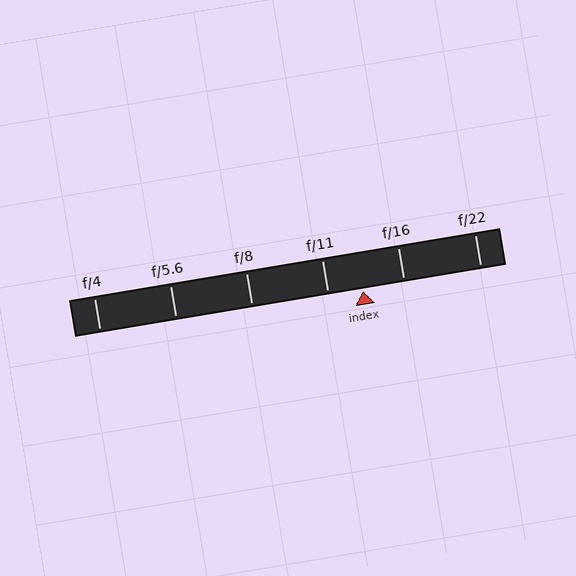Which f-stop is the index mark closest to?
The index mark is closest to f/11.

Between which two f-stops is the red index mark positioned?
The index mark is between f/11 and f/16.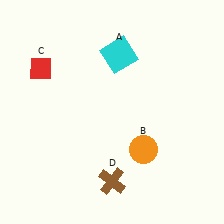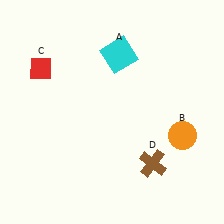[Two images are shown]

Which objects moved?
The objects that moved are: the orange circle (B), the brown cross (D).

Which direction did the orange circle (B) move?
The orange circle (B) moved right.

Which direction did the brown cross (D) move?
The brown cross (D) moved right.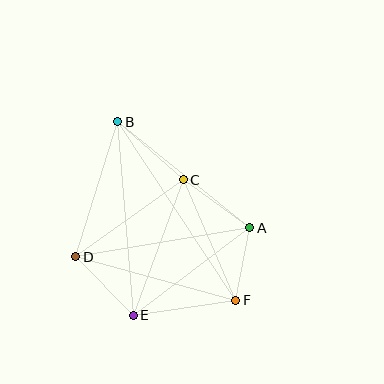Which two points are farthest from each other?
Points B and F are farthest from each other.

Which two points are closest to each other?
Points A and F are closest to each other.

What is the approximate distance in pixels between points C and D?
The distance between C and D is approximately 133 pixels.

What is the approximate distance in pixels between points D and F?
The distance between D and F is approximately 166 pixels.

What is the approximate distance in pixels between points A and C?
The distance between A and C is approximately 82 pixels.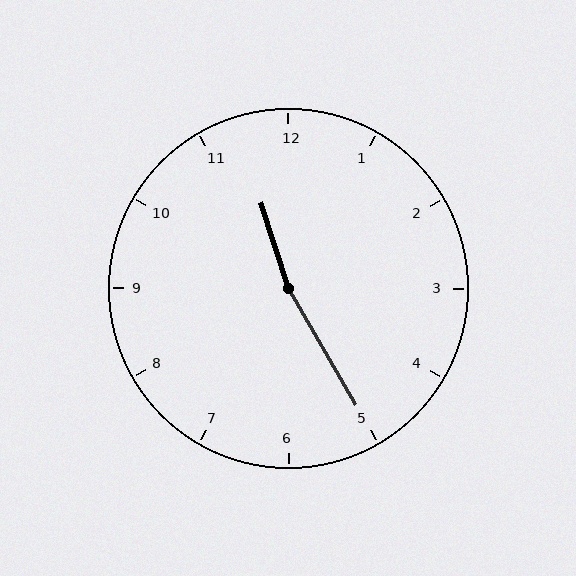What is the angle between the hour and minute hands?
Approximately 168 degrees.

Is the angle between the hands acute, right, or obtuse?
It is obtuse.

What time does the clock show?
11:25.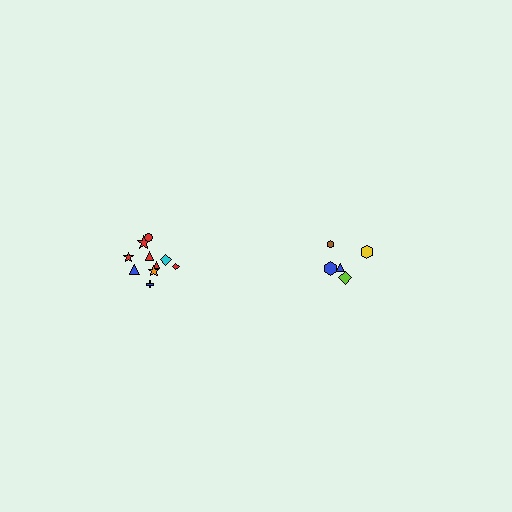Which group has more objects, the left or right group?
The left group.